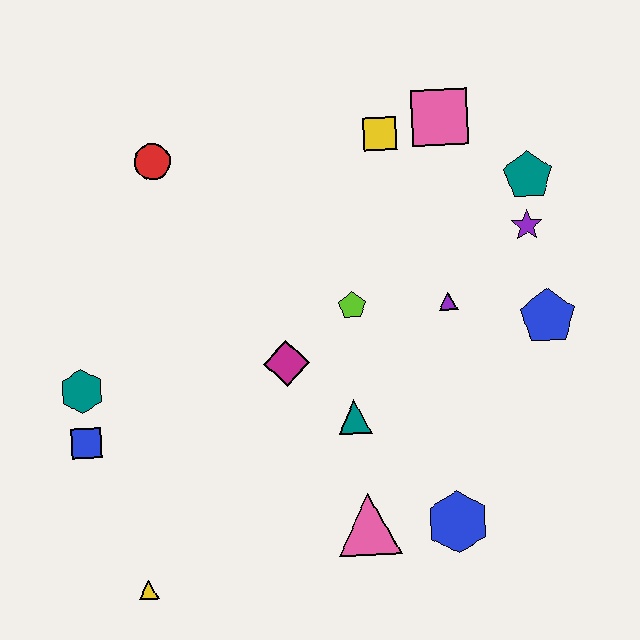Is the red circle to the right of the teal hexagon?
Yes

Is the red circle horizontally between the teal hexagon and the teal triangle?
Yes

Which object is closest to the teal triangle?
The magenta diamond is closest to the teal triangle.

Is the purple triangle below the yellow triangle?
No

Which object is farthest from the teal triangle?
The red circle is farthest from the teal triangle.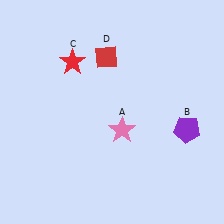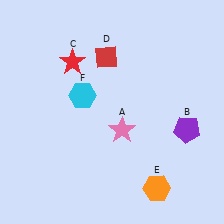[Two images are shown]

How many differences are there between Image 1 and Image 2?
There are 2 differences between the two images.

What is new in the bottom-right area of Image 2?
An orange hexagon (E) was added in the bottom-right area of Image 2.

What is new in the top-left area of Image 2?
A cyan hexagon (F) was added in the top-left area of Image 2.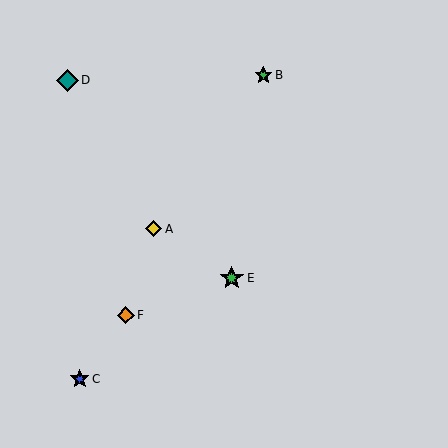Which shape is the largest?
The green star (labeled E) is the largest.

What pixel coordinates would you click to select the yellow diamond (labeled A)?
Click at (154, 229) to select the yellow diamond A.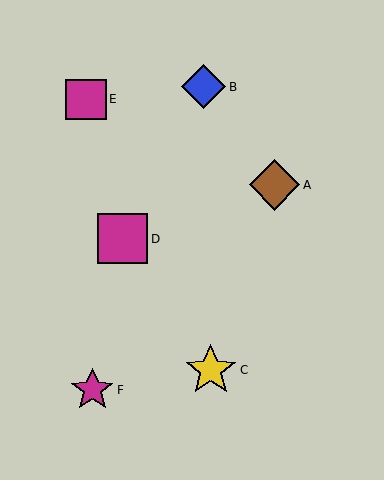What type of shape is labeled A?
Shape A is a brown diamond.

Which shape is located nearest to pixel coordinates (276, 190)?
The brown diamond (labeled A) at (274, 185) is nearest to that location.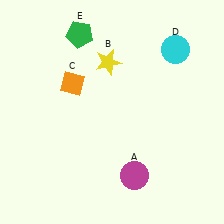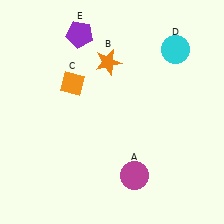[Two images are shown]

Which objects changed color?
B changed from yellow to orange. E changed from green to purple.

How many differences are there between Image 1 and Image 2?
There are 2 differences between the two images.